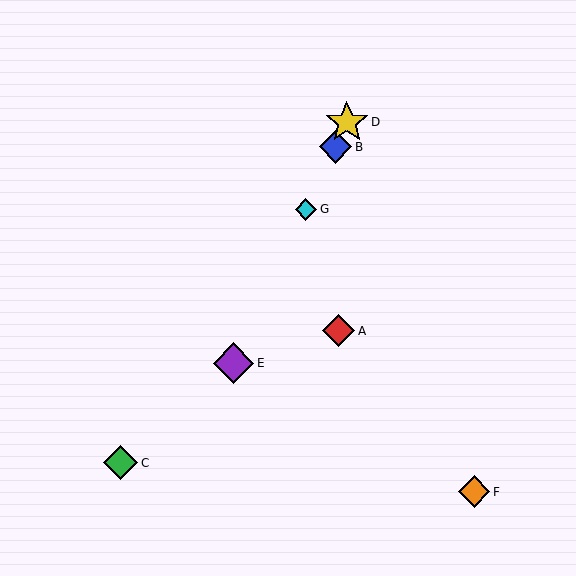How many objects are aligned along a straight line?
4 objects (B, D, E, G) are aligned along a straight line.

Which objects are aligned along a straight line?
Objects B, D, E, G are aligned along a straight line.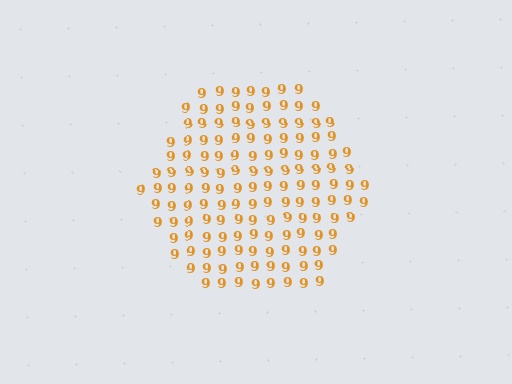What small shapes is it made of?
It is made of small digit 9's.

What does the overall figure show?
The overall figure shows a hexagon.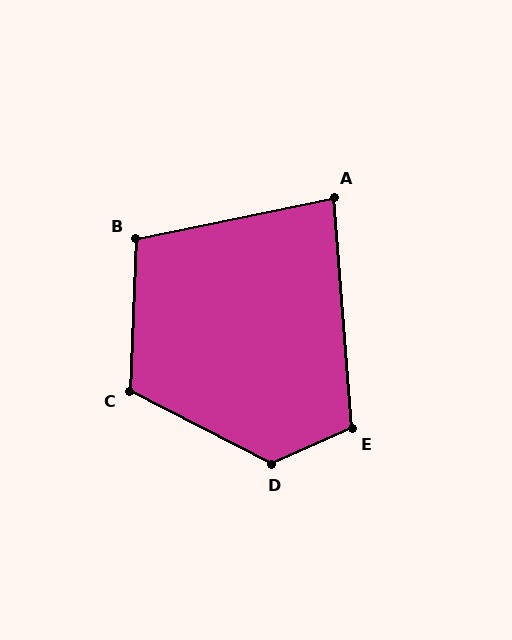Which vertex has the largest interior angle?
D, at approximately 129 degrees.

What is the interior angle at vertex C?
Approximately 115 degrees (obtuse).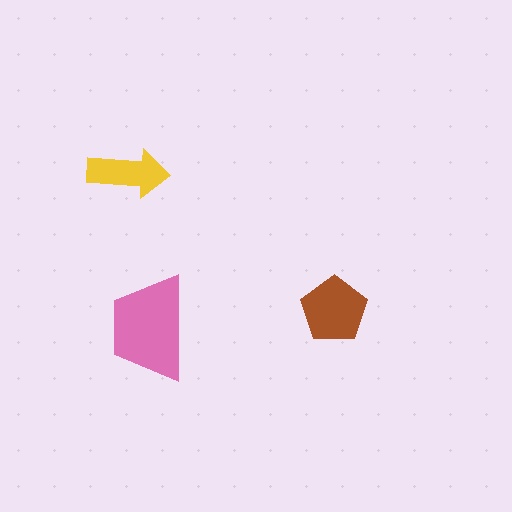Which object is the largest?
The pink trapezoid.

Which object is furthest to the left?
The yellow arrow is leftmost.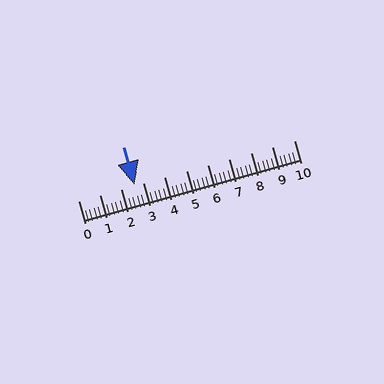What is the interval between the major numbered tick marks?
The major tick marks are spaced 1 units apart.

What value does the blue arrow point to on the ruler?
The blue arrow points to approximately 2.6.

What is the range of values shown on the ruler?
The ruler shows values from 0 to 10.